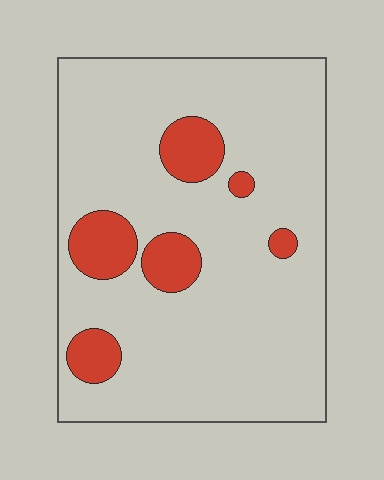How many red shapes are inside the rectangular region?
6.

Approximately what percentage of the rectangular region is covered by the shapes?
Approximately 15%.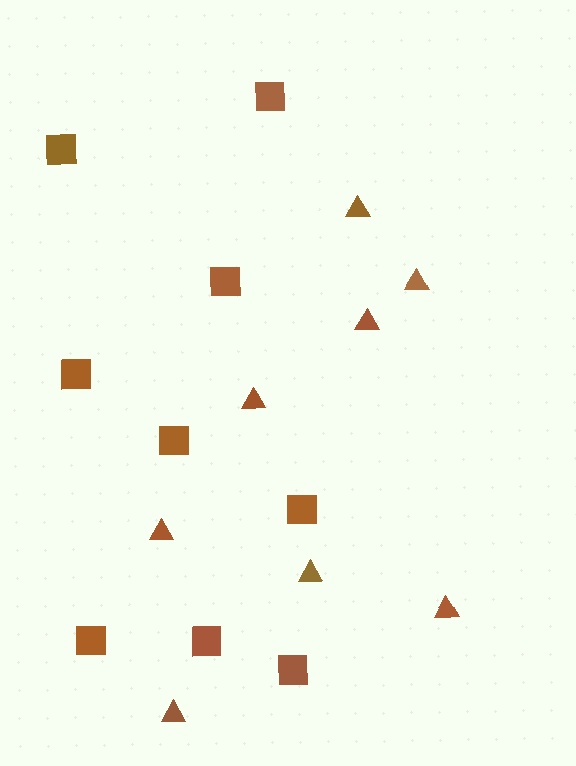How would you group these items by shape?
There are 2 groups: one group of squares (9) and one group of triangles (8).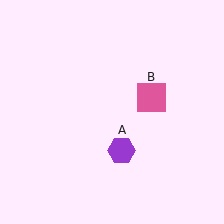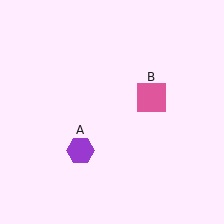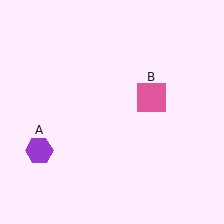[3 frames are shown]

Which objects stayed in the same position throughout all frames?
Pink square (object B) remained stationary.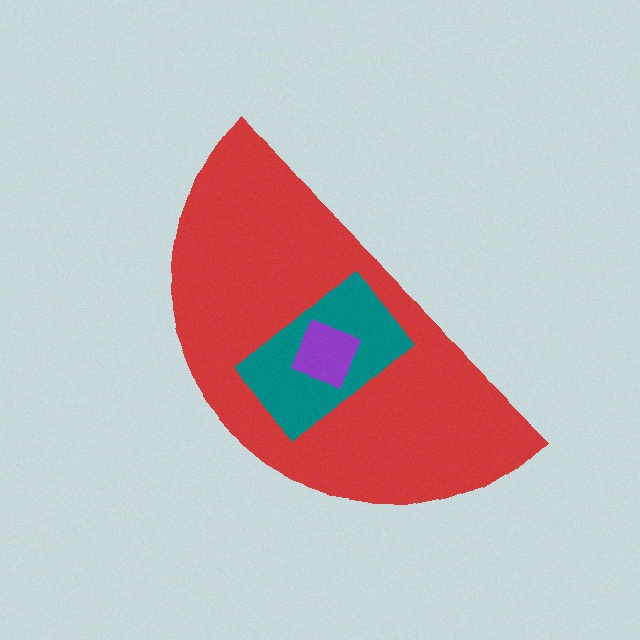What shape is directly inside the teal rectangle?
The purple diamond.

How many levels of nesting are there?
3.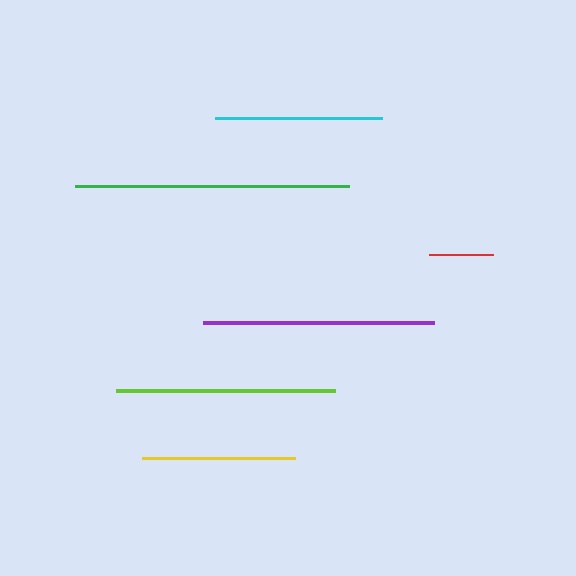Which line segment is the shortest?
The red line is the shortest at approximately 64 pixels.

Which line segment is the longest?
The green line is the longest at approximately 274 pixels.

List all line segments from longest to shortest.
From longest to shortest: green, purple, lime, cyan, yellow, red.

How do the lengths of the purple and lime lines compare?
The purple and lime lines are approximately the same length.